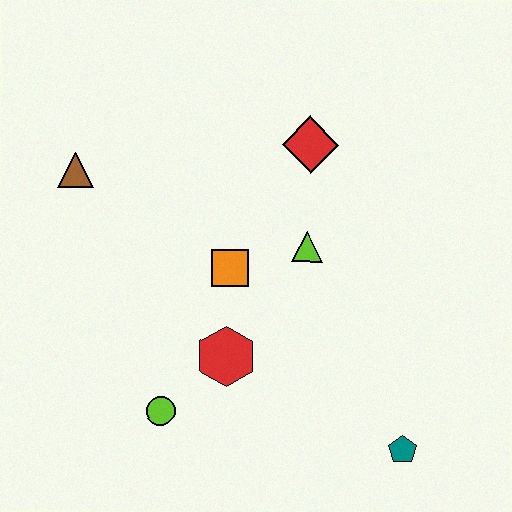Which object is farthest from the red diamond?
The teal pentagon is farthest from the red diamond.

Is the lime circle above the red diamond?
No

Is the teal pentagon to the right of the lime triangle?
Yes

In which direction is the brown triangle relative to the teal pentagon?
The brown triangle is to the left of the teal pentagon.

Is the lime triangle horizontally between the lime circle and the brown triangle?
No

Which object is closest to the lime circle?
The red hexagon is closest to the lime circle.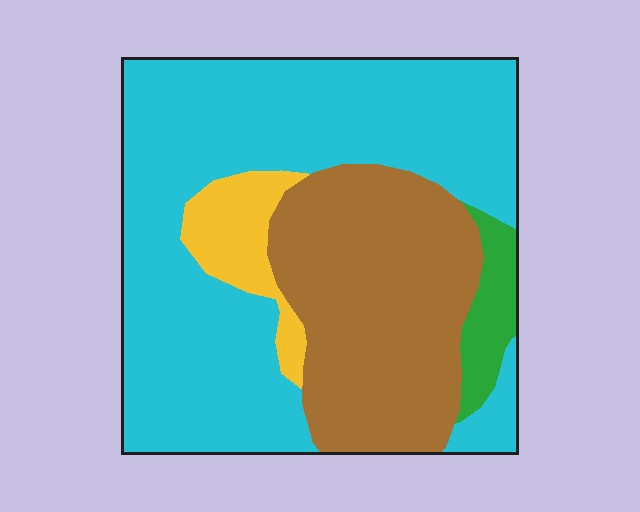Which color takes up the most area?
Cyan, at roughly 55%.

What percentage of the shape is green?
Green covers roughly 5% of the shape.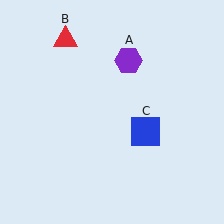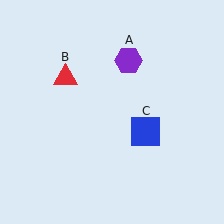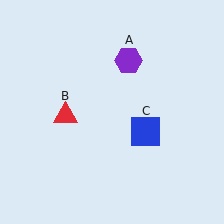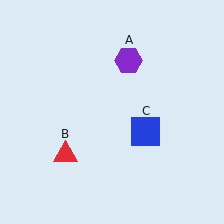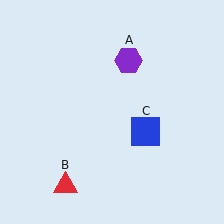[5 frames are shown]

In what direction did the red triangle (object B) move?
The red triangle (object B) moved down.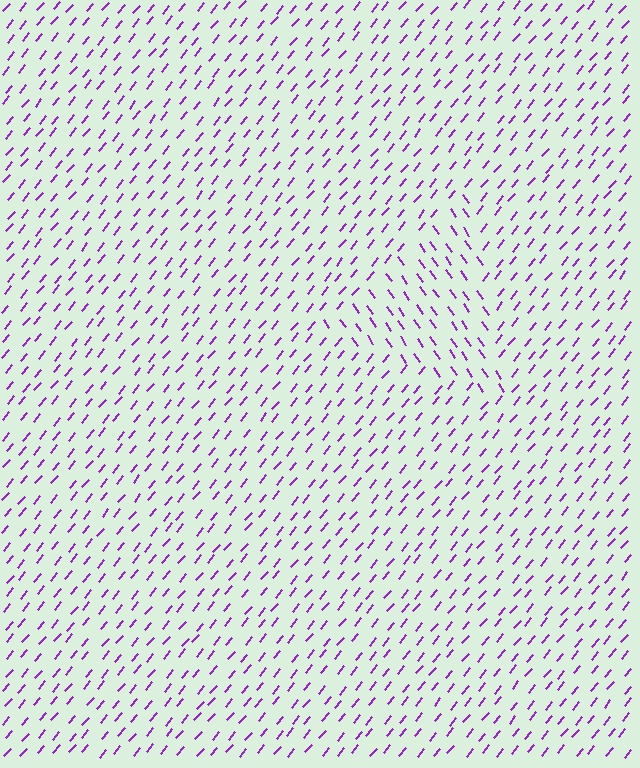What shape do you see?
I see a triangle.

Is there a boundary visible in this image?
Yes, there is a texture boundary formed by a change in line orientation.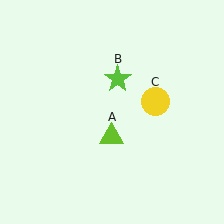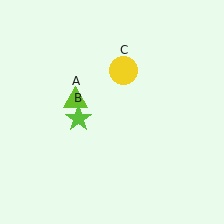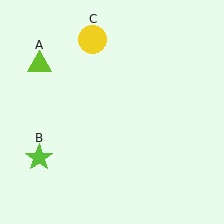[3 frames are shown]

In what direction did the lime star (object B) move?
The lime star (object B) moved down and to the left.